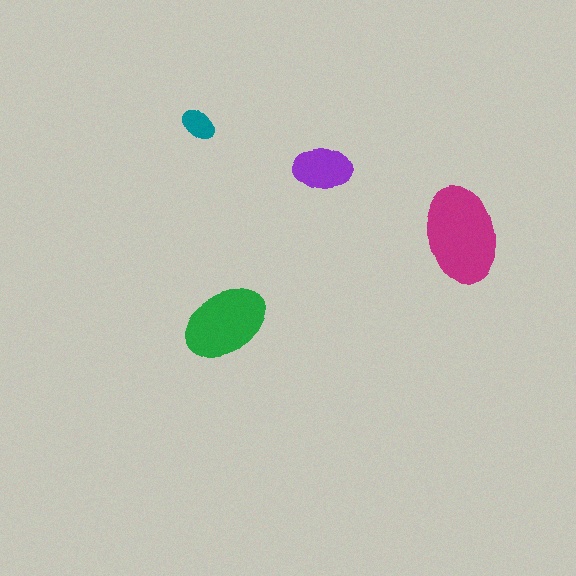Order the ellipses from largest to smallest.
the magenta one, the green one, the purple one, the teal one.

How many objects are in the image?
There are 4 objects in the image.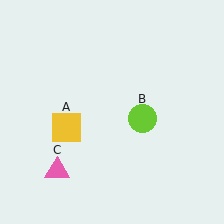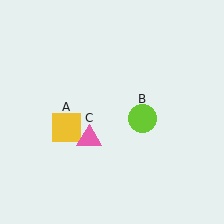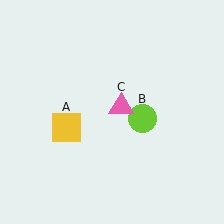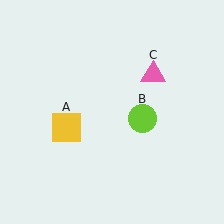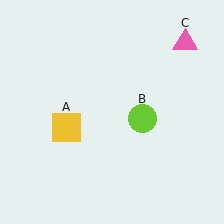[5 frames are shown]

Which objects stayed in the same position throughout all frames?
Yellow square (object A) and lime circle (object B) remained stationary.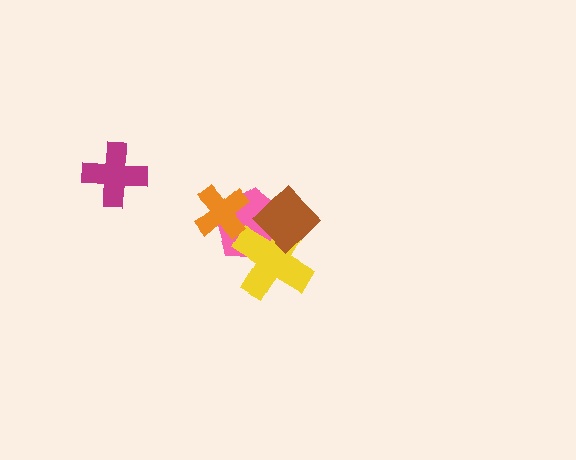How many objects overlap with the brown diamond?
2 objects overlap with the brown diamond.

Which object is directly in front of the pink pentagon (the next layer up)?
The yellow cross is directly in front of the pink pentagon.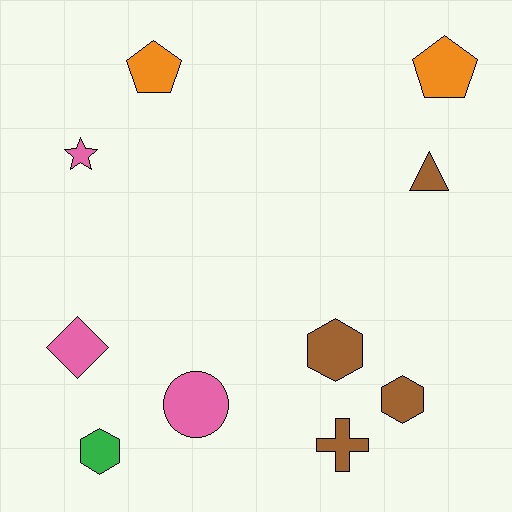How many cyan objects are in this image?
There are no cyan objects.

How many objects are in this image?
There are 10 objects.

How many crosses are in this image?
There is 1 cross.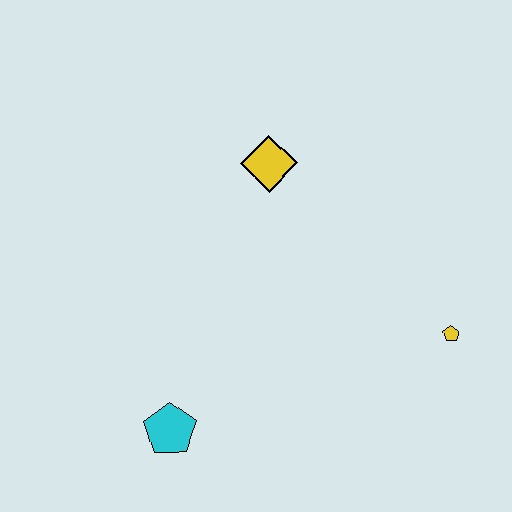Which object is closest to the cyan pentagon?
The yellow diamond is closest to the cyan pentagon.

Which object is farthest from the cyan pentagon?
The yellow pentagon is farthest from the cyan pentagon.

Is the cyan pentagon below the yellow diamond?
Yes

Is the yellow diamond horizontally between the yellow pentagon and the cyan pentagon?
Yes